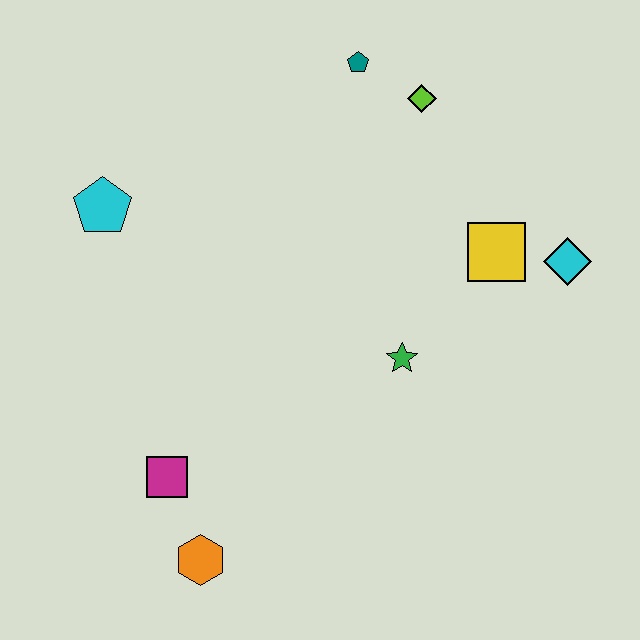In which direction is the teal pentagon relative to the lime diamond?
The teal pentagon is to the left of the lime diamond.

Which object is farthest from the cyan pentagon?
The cyan diamond is farthest from the cyan pentagon.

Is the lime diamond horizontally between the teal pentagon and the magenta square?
No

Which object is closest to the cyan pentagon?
The magenta square is closest to the cyan pentagon.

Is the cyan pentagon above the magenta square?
Yes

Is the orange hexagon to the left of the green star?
Yes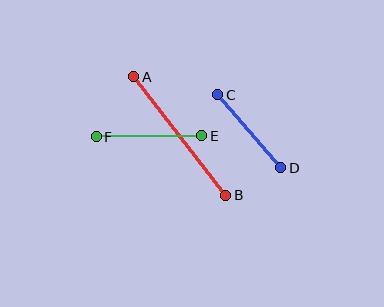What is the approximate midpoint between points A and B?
The midpoint is at approximately (180, 136) pixels.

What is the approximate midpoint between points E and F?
The midpoint is at approximately (149, 136) pixels.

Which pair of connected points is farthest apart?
Points A and B are farthest apart.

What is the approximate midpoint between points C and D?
The midpoint is at approximately (249, 131) pixels.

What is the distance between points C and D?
The distance is approximately 97 pixels.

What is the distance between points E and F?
The distance is approximately 106 pixels.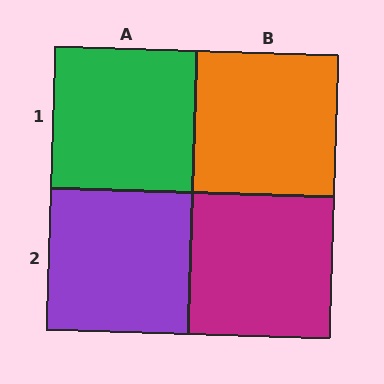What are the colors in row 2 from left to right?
Purple, magenta.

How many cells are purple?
1 cell is purple.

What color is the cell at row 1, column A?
Green.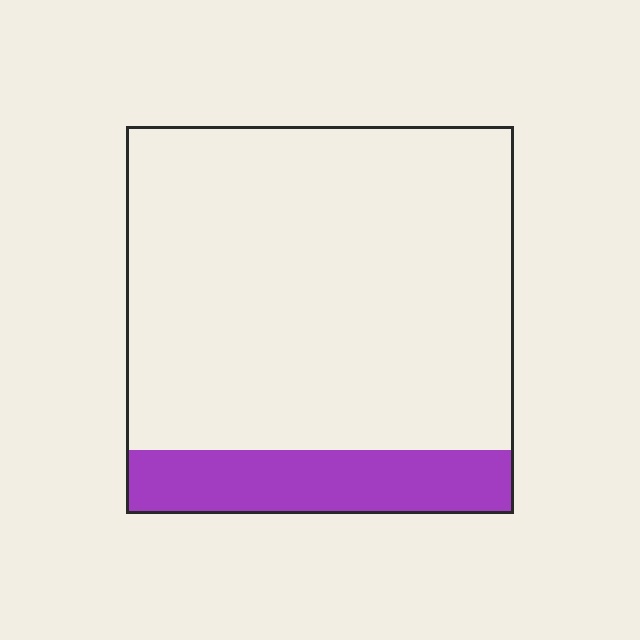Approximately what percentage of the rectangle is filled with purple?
Approximately 15%.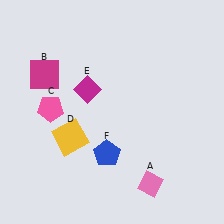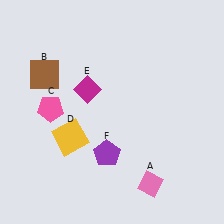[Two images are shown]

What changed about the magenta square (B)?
In Image 1, B is magenta. In Image 2, it changed to brown.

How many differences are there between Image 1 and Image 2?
There are 2 differences between the two images.